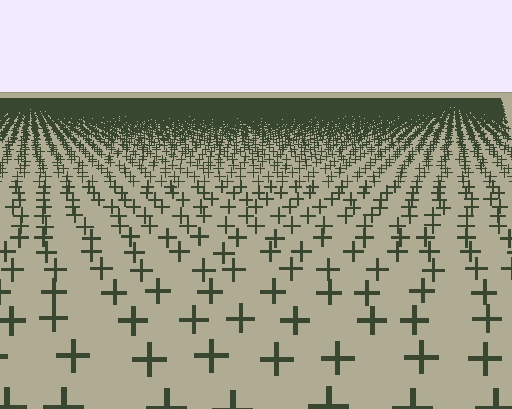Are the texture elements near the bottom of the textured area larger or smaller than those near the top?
Larger. Near the bottom, elements are closer to the viewer and appear at a bigger on-screen size.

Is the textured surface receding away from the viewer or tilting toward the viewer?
The surface is receding away from the viewer. Texture elements get smaller and denser toward the top.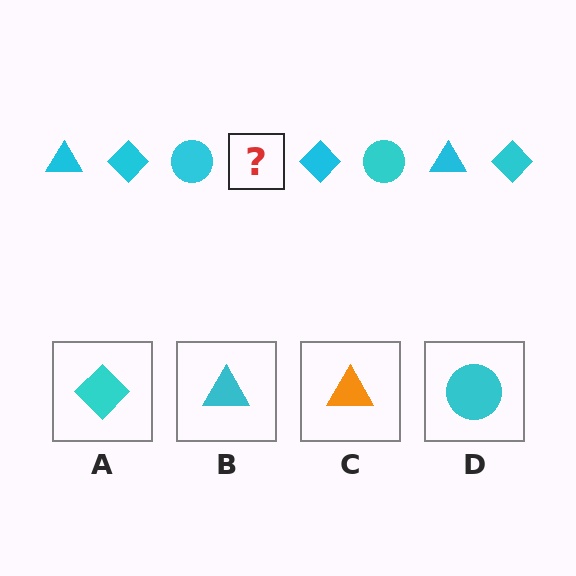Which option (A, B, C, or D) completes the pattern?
B.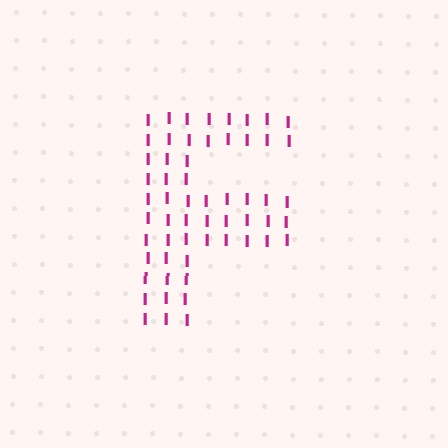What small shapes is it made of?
It is made of small letter I's.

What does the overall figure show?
The overall figure shows the letter F.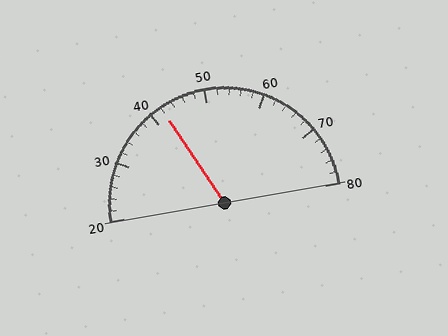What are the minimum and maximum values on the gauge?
The gauge ranges from 20 to 80.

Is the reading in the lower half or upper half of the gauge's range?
The reading is in the lower half of the range (20 to 80).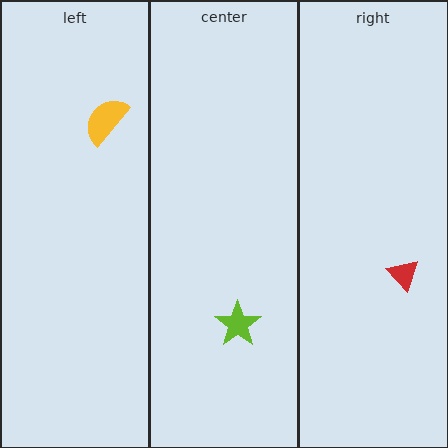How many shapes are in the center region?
1.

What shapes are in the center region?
The lime star.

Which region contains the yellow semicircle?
The left region.